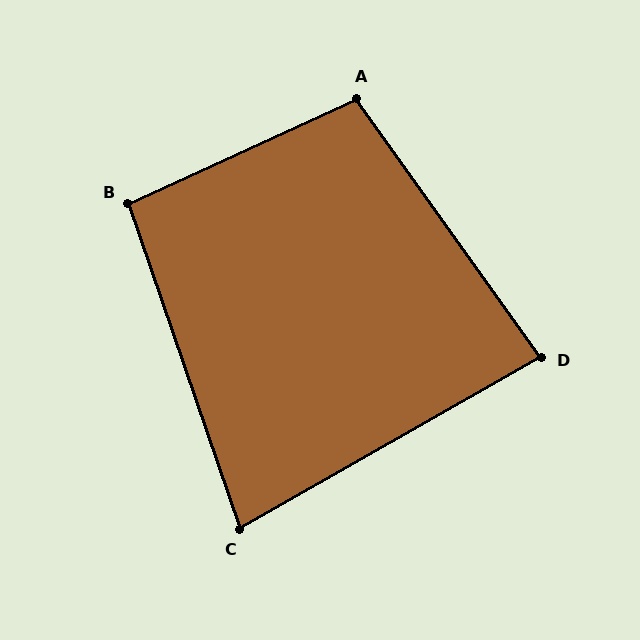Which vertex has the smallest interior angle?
C, at approximately 79 degrees.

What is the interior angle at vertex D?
Approximately 84 degrees (acute).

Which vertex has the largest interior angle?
A, at approximately 101 degrees.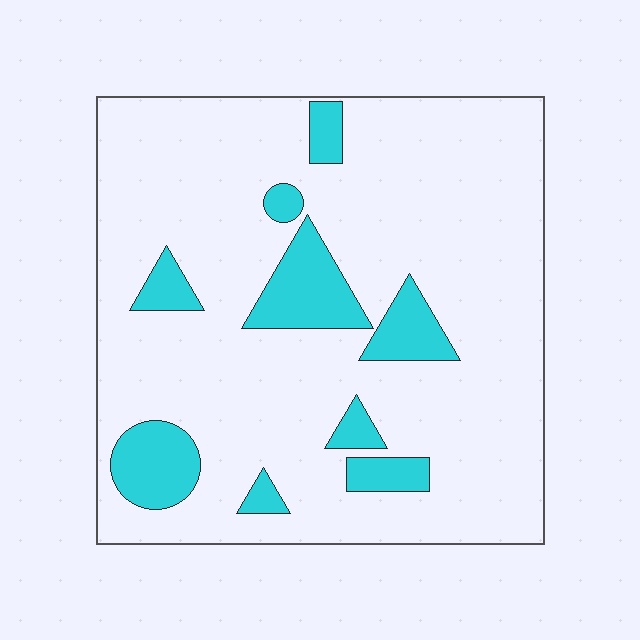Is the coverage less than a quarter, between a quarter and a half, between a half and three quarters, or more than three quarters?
Less than a quarter.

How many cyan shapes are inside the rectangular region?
9.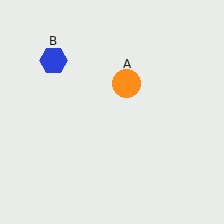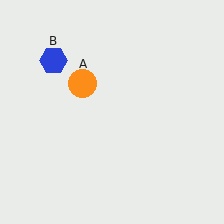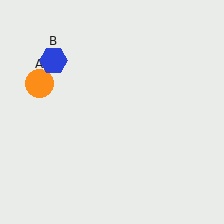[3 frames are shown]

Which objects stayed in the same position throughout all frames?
Blue hexagon (object B) remained stationary.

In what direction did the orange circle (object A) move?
The orange circle (object A) moved left.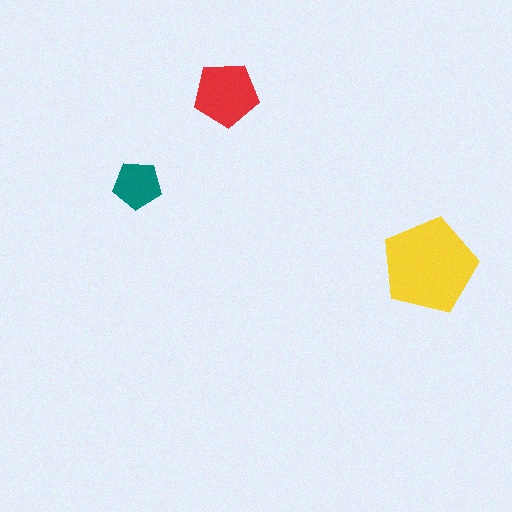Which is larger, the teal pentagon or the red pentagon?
The red one.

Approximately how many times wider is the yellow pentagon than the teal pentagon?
About 2 times wider.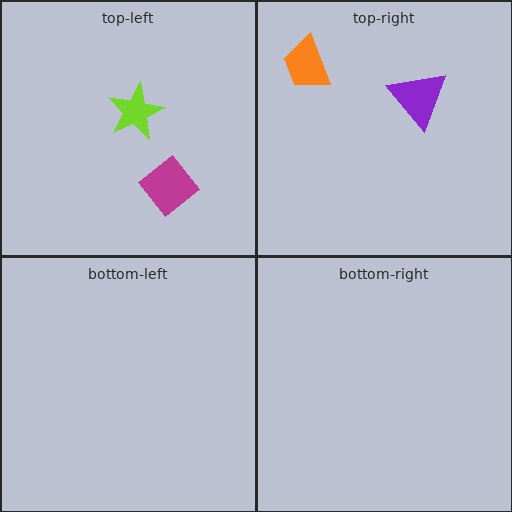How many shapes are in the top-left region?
2.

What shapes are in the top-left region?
The lime star, the magenta diamond.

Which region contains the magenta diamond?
The top-left region.